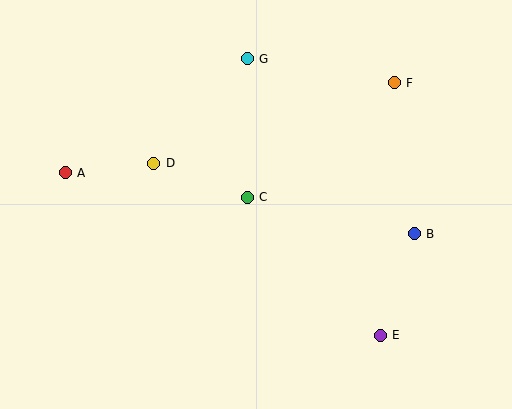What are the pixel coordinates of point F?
Point F is at (394, 83).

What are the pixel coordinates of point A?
Point A is at (65, 173).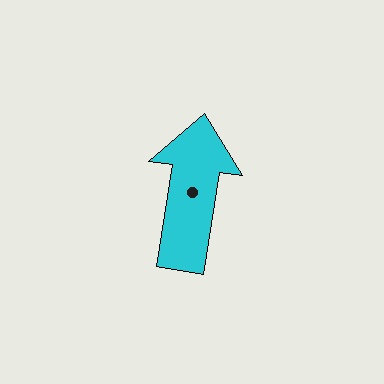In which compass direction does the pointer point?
North.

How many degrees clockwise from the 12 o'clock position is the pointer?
Approximately 9 degrees.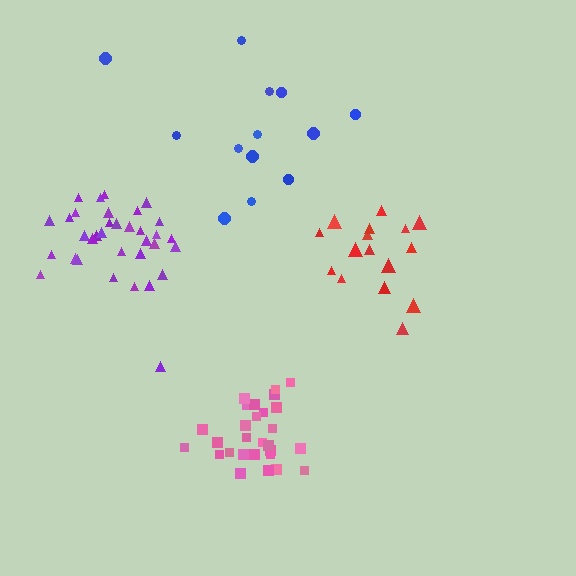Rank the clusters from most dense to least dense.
pink, purple, red, blue.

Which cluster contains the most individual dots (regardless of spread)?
Purple (34).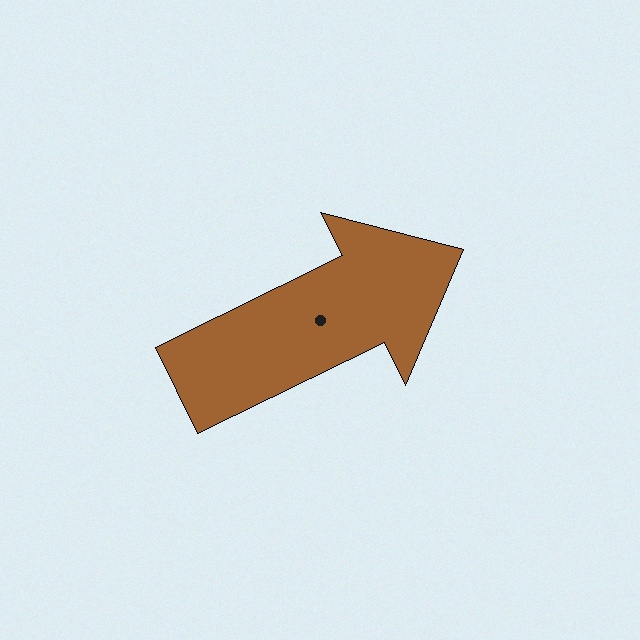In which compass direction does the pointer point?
Northeast.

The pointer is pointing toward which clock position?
Roughly 2 o'clock.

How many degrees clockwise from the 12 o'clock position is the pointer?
Approximately 64 degrees.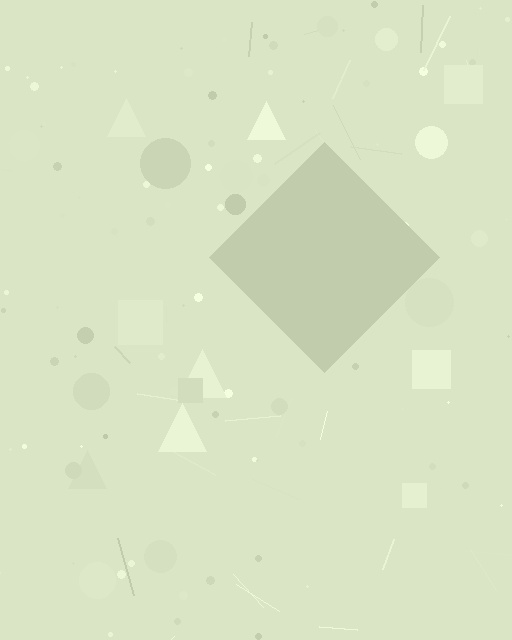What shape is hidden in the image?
A diamond is hidden in the image.